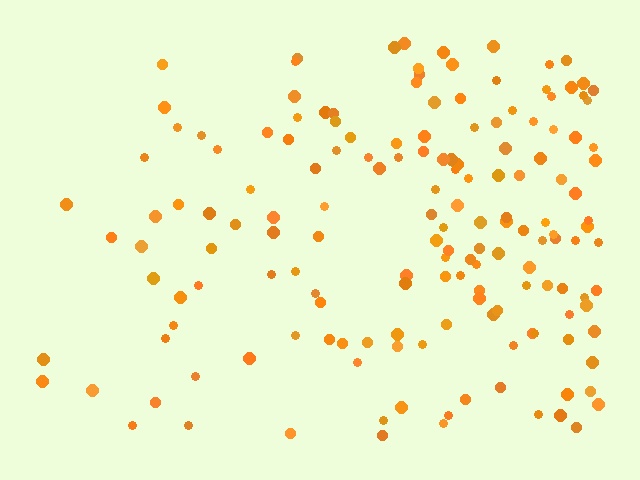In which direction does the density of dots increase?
From left to right, with the right side densest.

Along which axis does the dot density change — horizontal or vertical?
Horizontal.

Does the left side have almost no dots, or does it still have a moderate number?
Still a moderate number, just noticeably fewer than the right.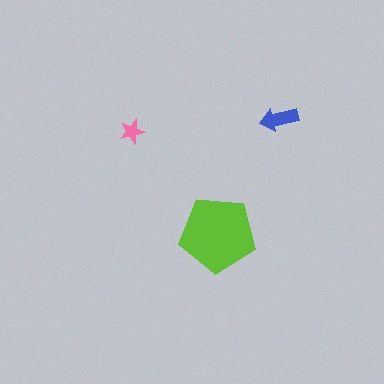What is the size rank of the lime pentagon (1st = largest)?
1st.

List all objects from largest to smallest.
The lime pentagon, the blue arrow, the pink star.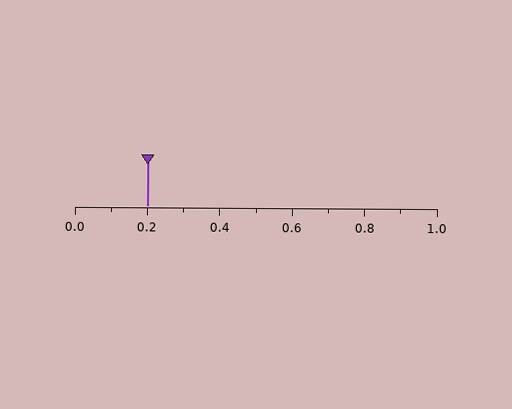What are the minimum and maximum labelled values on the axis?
The axis runs from 0.0 to 1.0.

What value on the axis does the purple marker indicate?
The marker indicates approximately 0.2.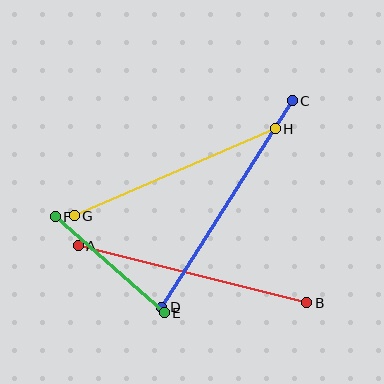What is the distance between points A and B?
The distance is approximately 235 pixels.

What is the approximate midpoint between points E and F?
The midpoint is at approximately (110, 265) pixels.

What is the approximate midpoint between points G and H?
The midpoint is at approximately (175, 172) pixels.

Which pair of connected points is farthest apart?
Points C and D are farthest apart.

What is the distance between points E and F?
The distance is approximately 145 pixels.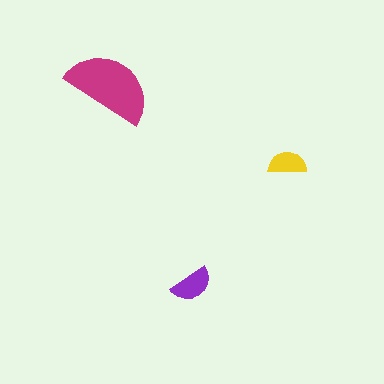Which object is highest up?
The magenta semicircle is topmost.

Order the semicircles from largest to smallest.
the magenta one, the purple one, the yellow one.